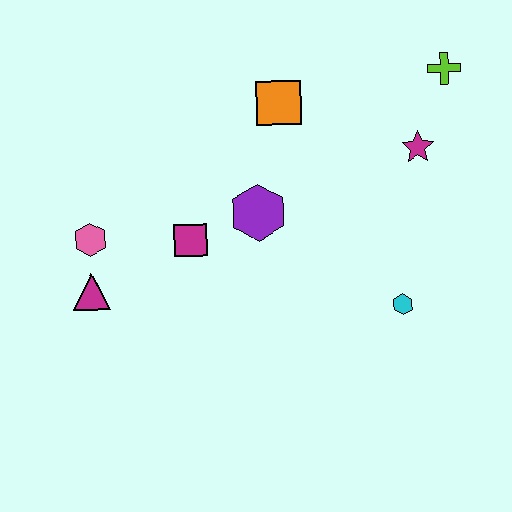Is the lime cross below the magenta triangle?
No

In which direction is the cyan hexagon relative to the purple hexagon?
The cyan hexagon is to the right of the purple hexagon.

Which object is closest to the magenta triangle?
The pink hexagon is closest to the magenta triangle.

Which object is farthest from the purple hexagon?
The lime cross is farthest from the purple hexagon.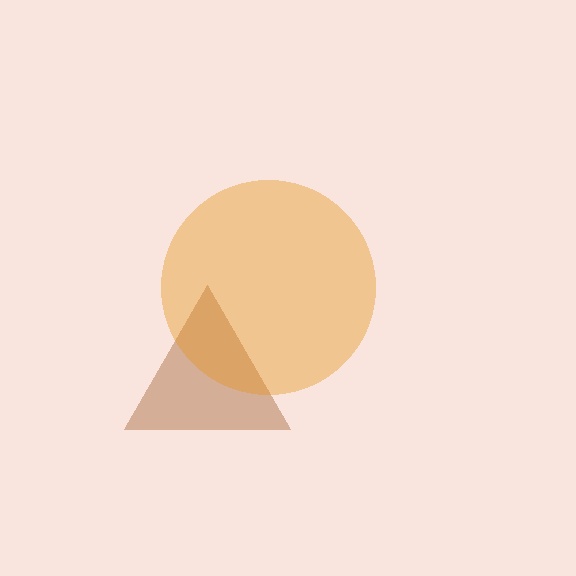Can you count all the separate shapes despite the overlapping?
Yes, there are 2 separate shapes.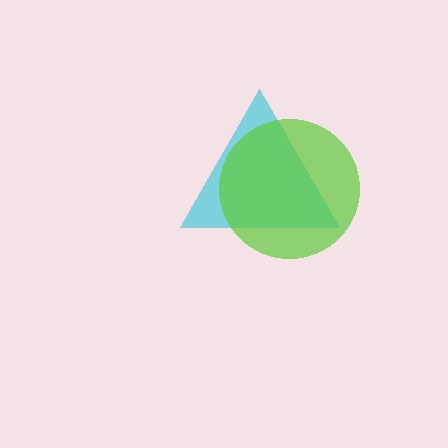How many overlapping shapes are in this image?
There are 2 overlapping shapes in the image.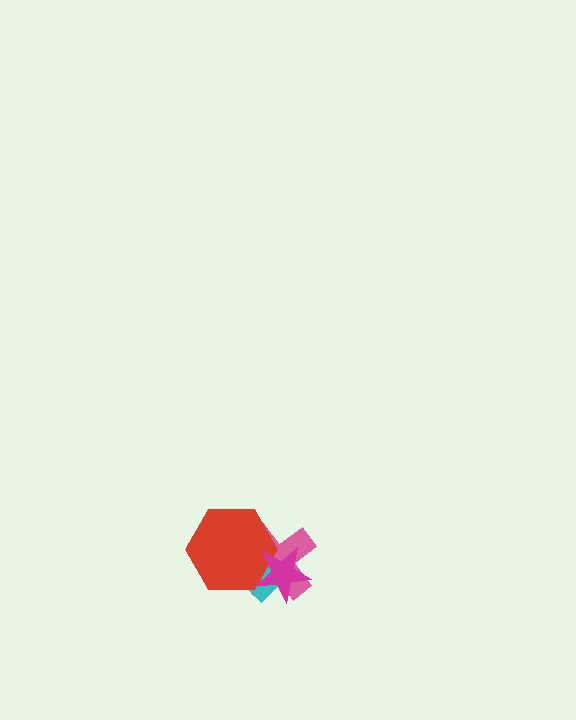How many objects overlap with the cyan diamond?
3 objects overlap with the cyan diamond.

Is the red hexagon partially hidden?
Yes, it is partially covered by another shape.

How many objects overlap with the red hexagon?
3 objects overlap with the red hexagon.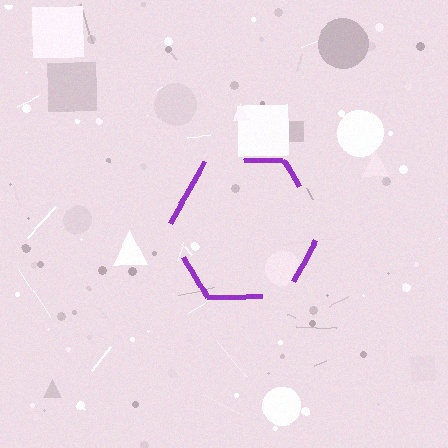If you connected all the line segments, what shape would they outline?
They would outline a hexagon.